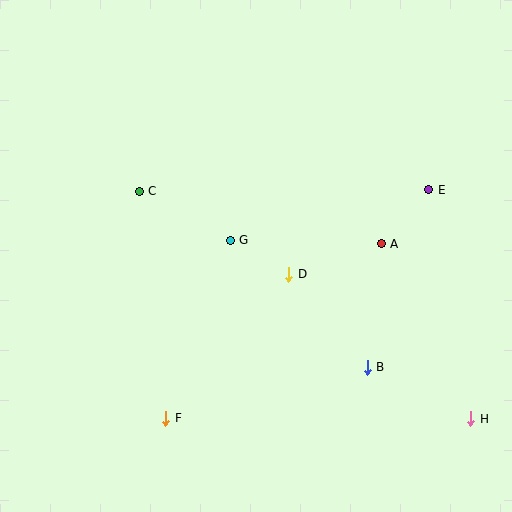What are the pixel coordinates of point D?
Point D is at (289, 274).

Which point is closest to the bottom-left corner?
Point F is closest to the bottom-left corner.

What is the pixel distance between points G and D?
The distance between G and D is 68 pixels.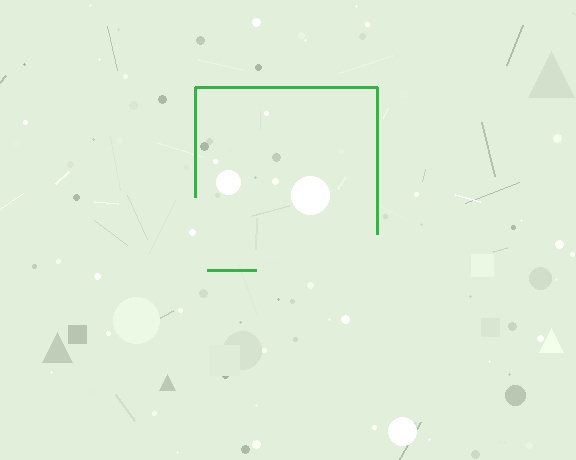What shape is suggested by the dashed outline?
The dashed outline suggests a square.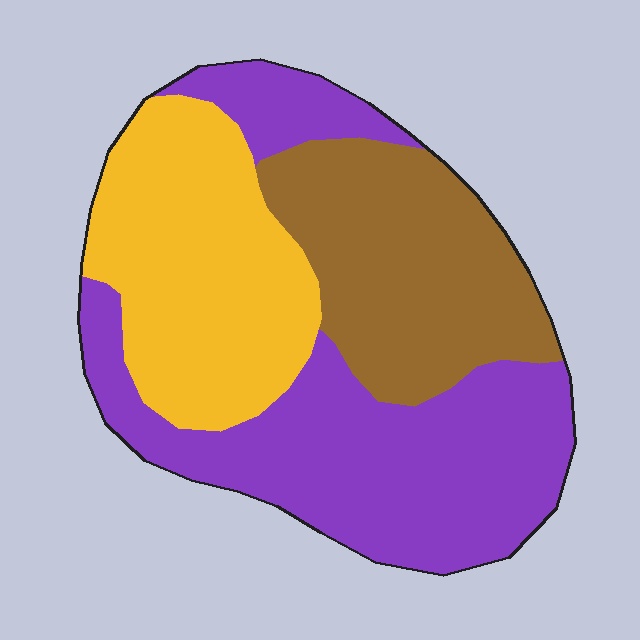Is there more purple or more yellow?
Purple.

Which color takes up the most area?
Purple, at roughly 45%.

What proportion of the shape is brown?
Brown covers roughly 25% of the shape.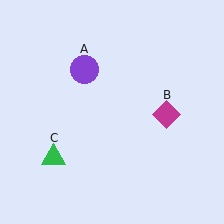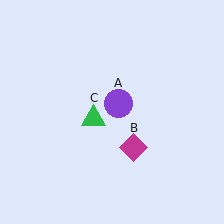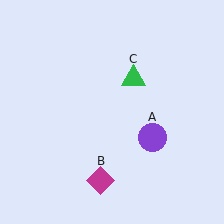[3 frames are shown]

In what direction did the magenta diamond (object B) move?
The magenta diamond (object B) moved down and to the left.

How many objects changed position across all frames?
3 objects changed position: purple circle (object A), magenta diamond (object B), green triangle (object C).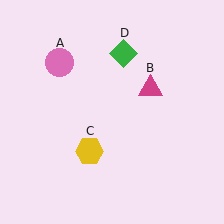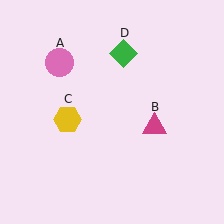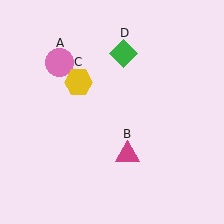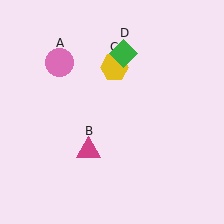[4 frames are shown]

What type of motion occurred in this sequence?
The magenta triangle (object B), yellow hexagon (object C) rotated clockwise around the center of the scene.